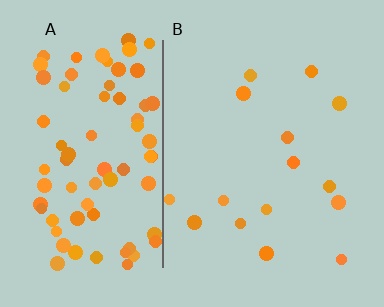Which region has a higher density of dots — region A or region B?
A (the left).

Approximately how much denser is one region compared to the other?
Approximately 5.3× — region A over region B.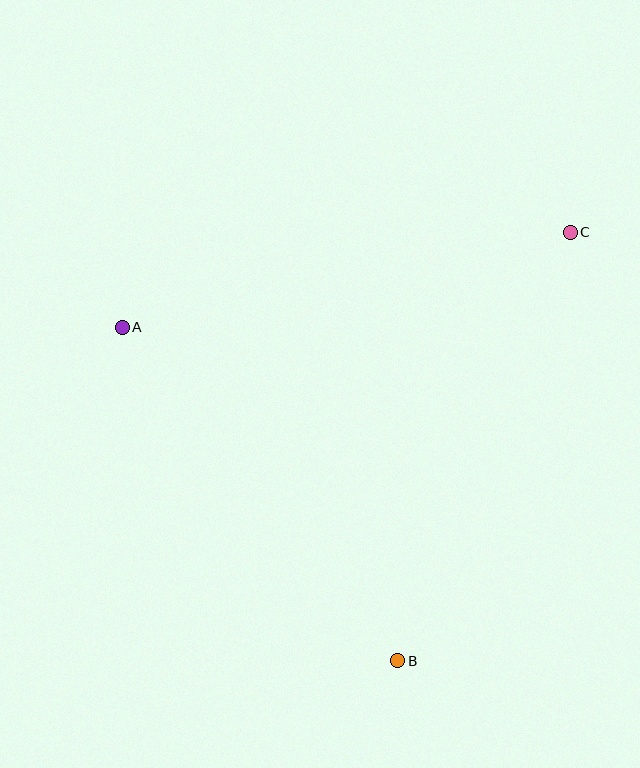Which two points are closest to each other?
Points A and B are closest to each other.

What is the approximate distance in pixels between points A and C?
The distance between A and C is approximately 458 pixels.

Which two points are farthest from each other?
Points B and C are farthest from each other.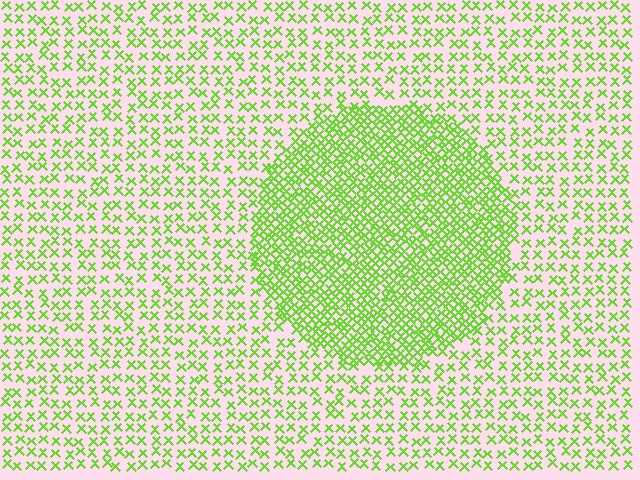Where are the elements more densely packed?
The elements are more densely packed inside the circle boundary.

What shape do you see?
I see a circle.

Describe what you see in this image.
The image contains small lime elements arranged at two different densities. A circle-shaped region is visible where the elements are more densely packed than the surrounding area.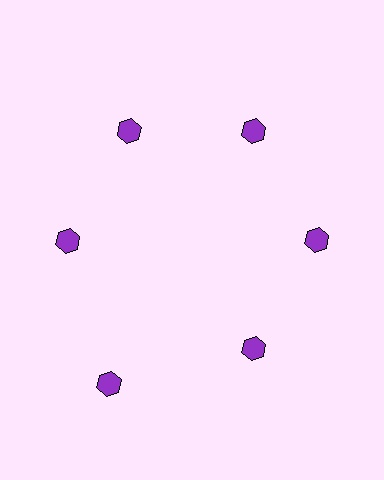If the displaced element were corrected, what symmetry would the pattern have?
It would have 6-fold rotational symmetry — the pattern would map onto itself every 60 degrees.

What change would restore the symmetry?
The symmetry would be restored by moving it inward, back onto the ring so that all 6 hexagons sit at equal angles and equal distance from the center.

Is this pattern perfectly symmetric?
No. The 6 purple hexagons are arranged in a ring, but one element near the 7 o'clock position is pushed outward from the center, breaking the 6-fold rotational symmetry.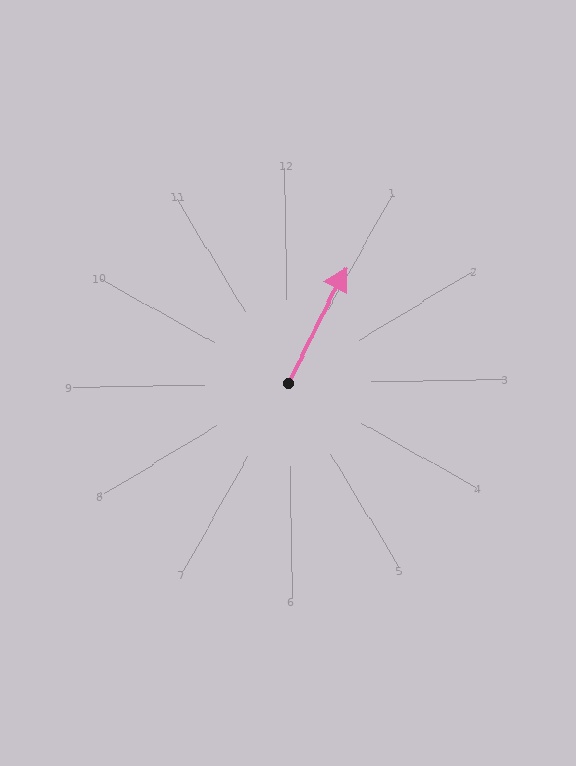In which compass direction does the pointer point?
Northeast.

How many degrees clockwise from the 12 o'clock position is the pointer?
Approximately 28 degrees.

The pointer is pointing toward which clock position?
Roughly 1 o'clock.